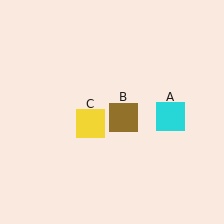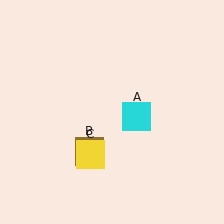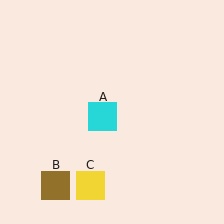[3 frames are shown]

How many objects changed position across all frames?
3 objects changed position: cyan square (object A), brown square (object B), yellow square (object C).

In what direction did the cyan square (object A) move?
The cyan square (object A) moved left.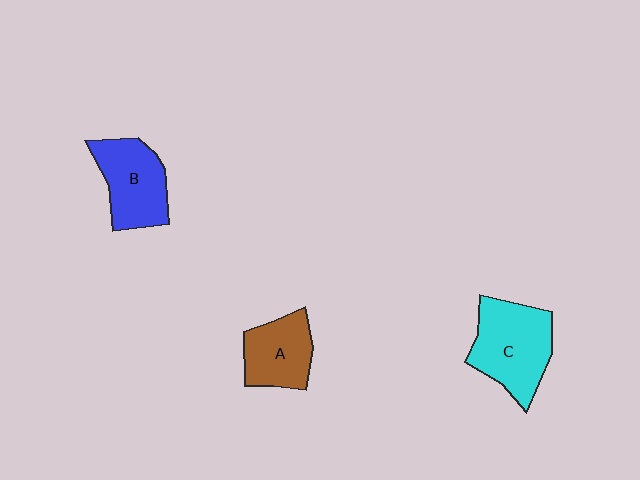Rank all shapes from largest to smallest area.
From largest to smallest: C (cyan), B (blue), A (brown).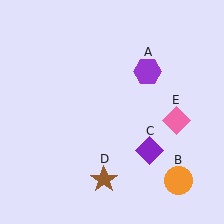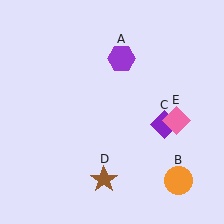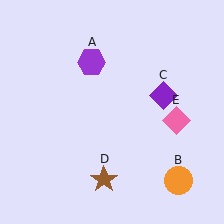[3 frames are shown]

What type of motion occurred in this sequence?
The purple hexagon (object A), purple diamond (object C) rotated counterclockwise around the center of the scene.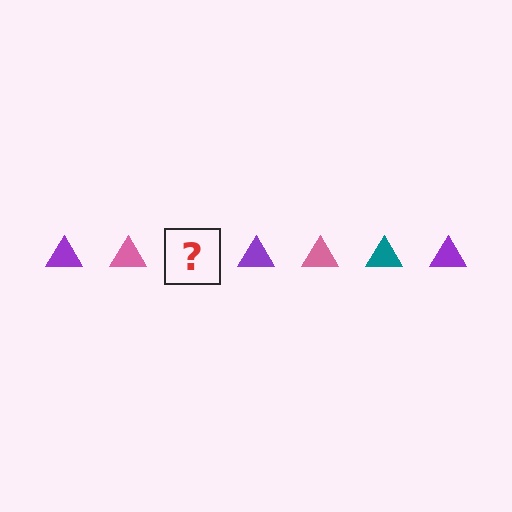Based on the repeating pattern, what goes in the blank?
The blank should be a teal triangle.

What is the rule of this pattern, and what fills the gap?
The rule is that the pattern cycles through purple, pink, teal triangles. The gap should be filled with a teal triangle.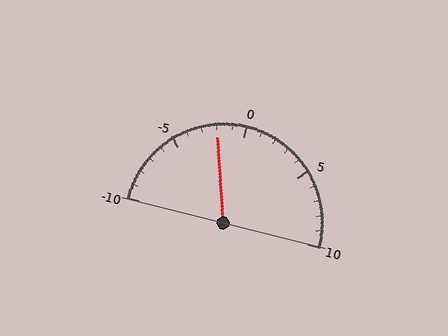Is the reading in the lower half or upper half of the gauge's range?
The reading is in the lower half of the range (-10 to 10).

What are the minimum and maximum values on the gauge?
The gauge ranges from -10 to 10.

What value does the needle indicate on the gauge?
The needle indicates approximately -2.